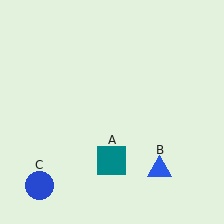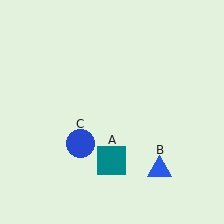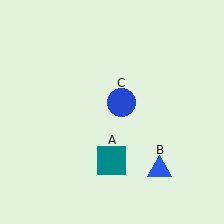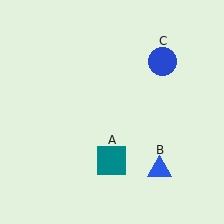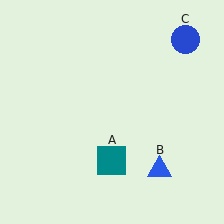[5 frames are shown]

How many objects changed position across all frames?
1 object changed position: blue circle (object C).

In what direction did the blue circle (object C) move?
The blue circle (object C) moved up and to the right.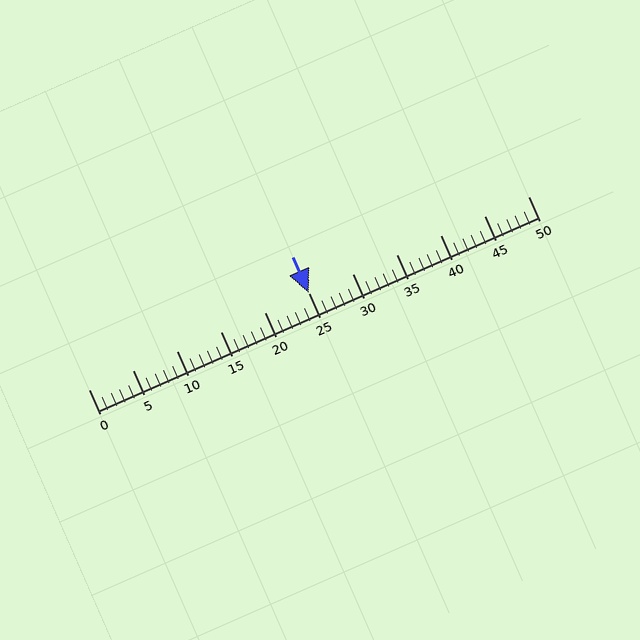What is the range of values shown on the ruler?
The ruler shows values from 0 to 50.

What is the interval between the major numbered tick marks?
The major tick marks are spaced 5 units apart.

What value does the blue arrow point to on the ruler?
The blue arrow points to approximately 25.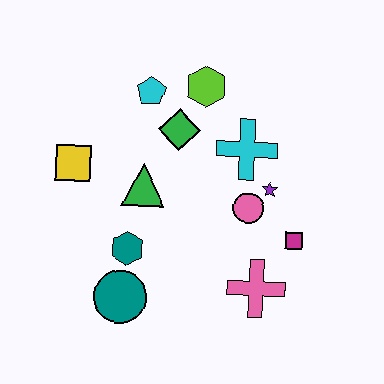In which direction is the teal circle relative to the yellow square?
The teal circle is below the yellow square.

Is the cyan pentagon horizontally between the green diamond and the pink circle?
No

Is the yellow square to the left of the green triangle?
Yes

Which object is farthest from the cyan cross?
The teal circle is farthest from the cyan cross.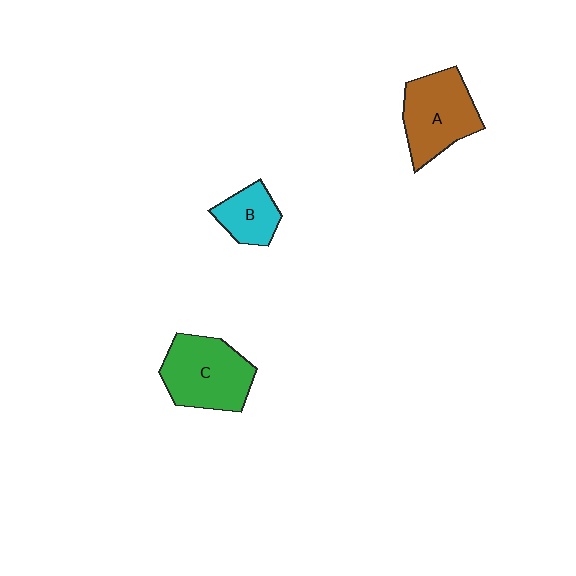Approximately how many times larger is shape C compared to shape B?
Approximately 1.9 times.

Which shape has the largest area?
Shape C (green).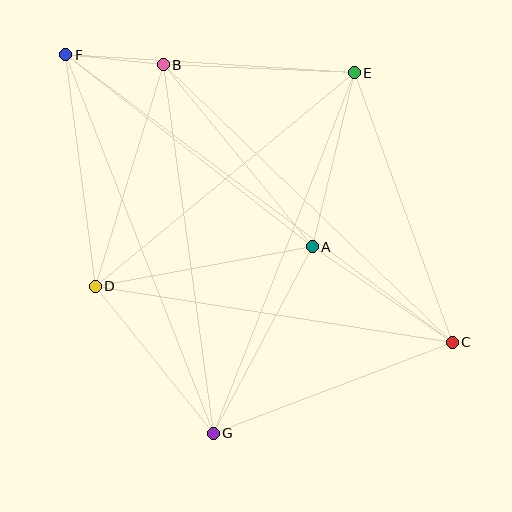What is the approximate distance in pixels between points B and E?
The distance between B and E is approximately 191 pixels.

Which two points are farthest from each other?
Points C and F are farthest from each other.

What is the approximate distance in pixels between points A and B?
The distance between A and B is approximately 235 pixels.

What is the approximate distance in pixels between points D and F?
The distance between D and F is approximately 234 pixels.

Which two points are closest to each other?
Points B and F are closest to each other.